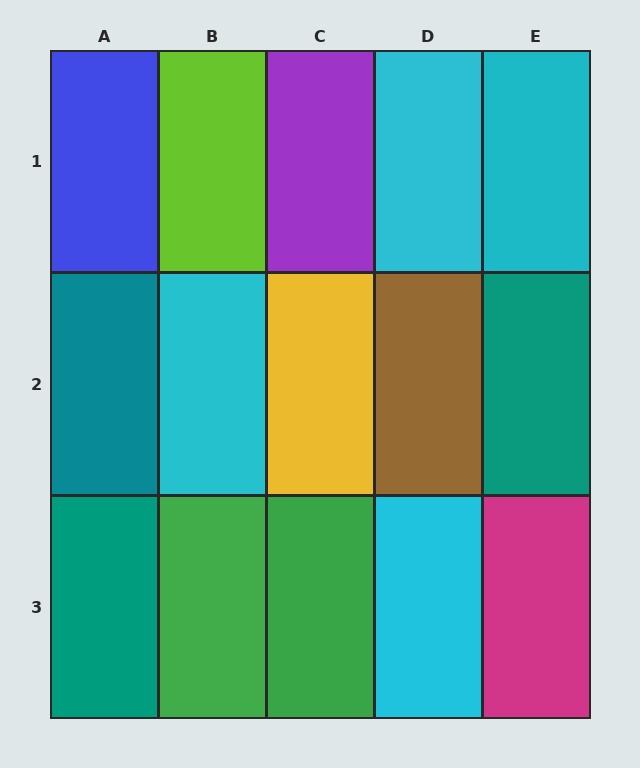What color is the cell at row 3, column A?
Teal.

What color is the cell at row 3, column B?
Green.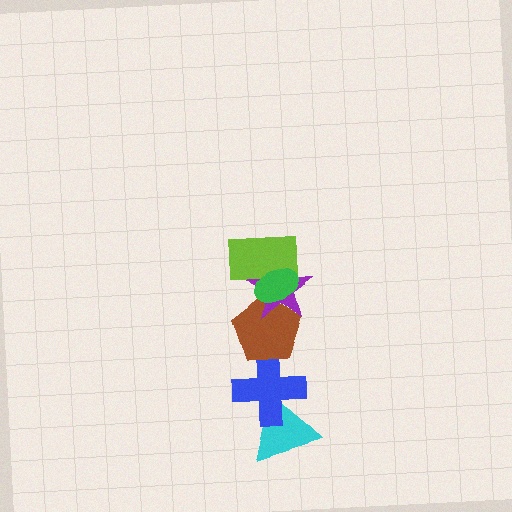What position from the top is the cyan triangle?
The cyan triangle is 6th from the top.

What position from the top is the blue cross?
The blue cross is 5th from the top.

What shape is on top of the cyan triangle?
The blue cross is on top of the cyan triangle.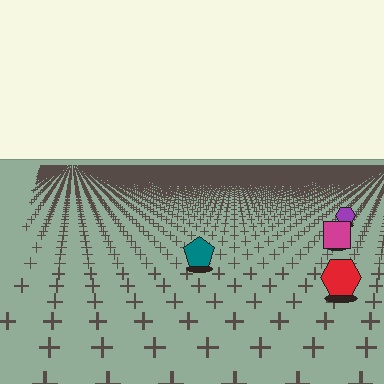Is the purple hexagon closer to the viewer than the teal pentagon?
No. The teal pentagon is closer — you can tell from the texture gradient: the ground texture is coarser near it.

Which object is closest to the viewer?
The red hexagon is closest. The texture marks near it are larger and more spread out.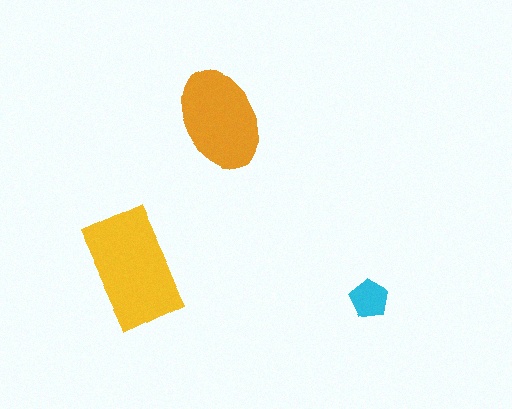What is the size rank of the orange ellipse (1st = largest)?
2nd.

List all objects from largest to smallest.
The yellow rectangle, the orange ellipse, the cyan pentagon.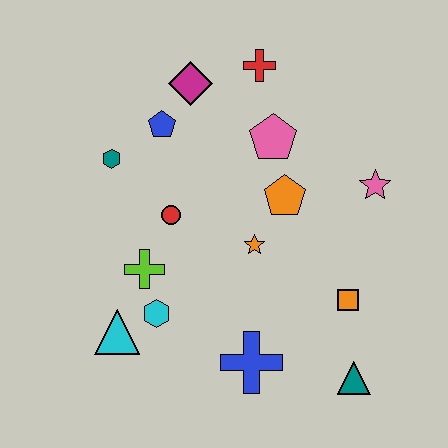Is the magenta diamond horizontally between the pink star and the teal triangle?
No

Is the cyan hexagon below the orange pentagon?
Yes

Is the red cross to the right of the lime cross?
Yes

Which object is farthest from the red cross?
The teal triangle is farthest from the red cross.